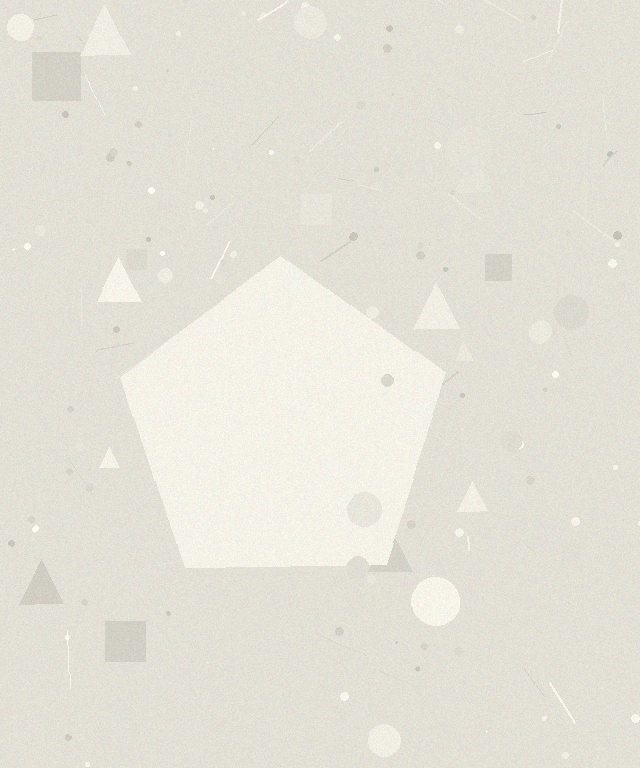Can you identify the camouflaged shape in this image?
The camouflaged shape is a pentagon.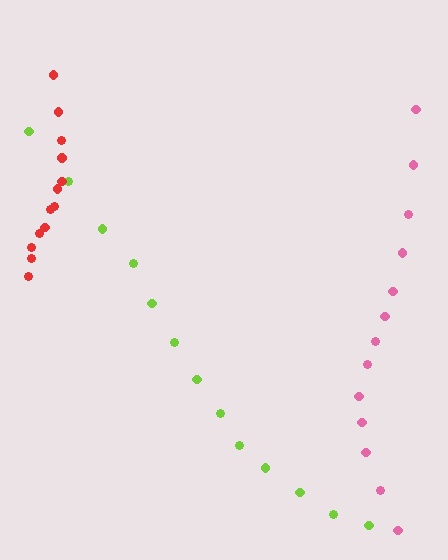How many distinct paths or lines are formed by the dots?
There are 3 distinct paths.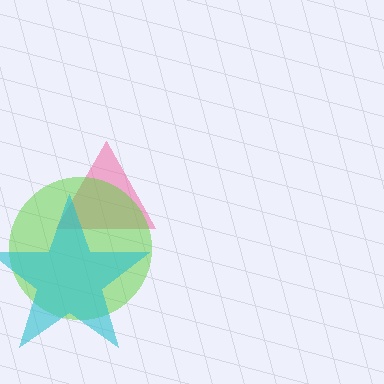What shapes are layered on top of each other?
The layered shapes are: a pink triangle, a lime circle, a cyan star.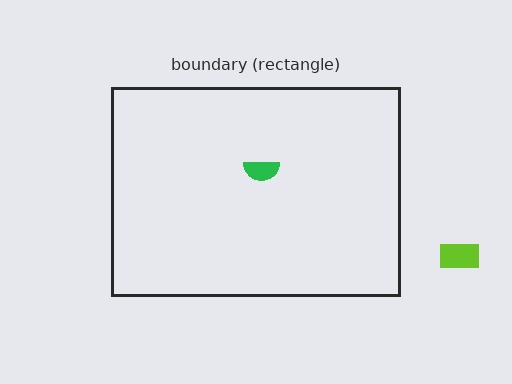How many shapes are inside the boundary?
1 inside, 1 outside.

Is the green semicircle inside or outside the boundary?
Inside.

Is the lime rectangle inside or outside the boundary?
Outside.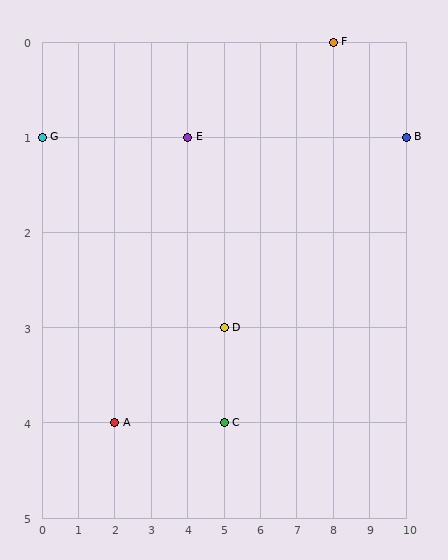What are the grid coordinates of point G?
Point G is at grid coordinates (0, 1).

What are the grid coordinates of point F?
Point F is at grid coordinates (8, 0).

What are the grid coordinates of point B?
Point B is at grid coordinates (10, 1).